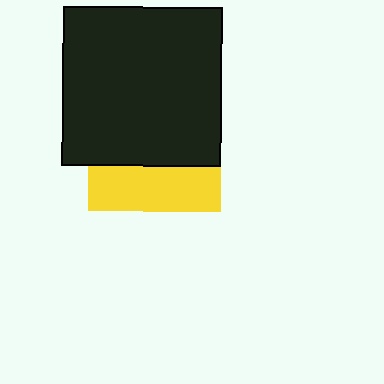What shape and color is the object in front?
The object in front is a black square.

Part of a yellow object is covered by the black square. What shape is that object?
It is a square.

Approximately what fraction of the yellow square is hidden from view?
Roughly 67% of the yellow square is hidden behind the black square.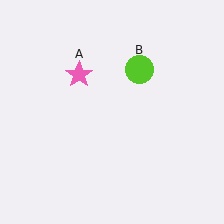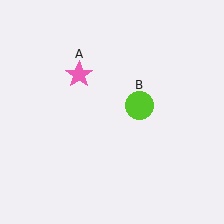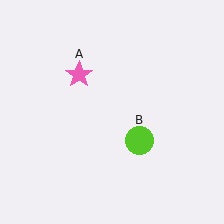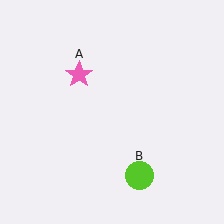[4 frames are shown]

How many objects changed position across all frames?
1 object changed position: lime circle (object B).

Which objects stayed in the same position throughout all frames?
Pink star (object A) remained stationary.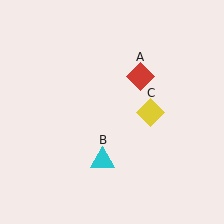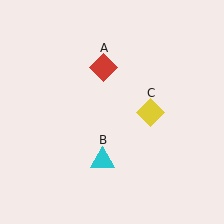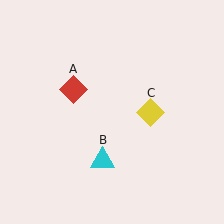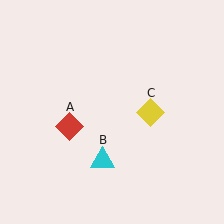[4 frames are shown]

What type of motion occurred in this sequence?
The red diamond (object A) rotated counterclockwise around the center of the scene.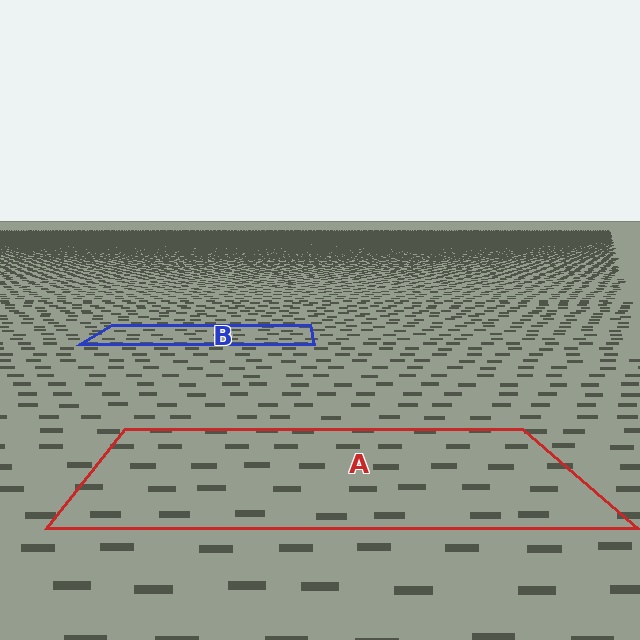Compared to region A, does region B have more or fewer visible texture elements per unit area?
Region B has more texture elements per unit area — they are packed more densely because it is farther away.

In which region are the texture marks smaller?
The texture marks are smaller in region B, because it is farther away.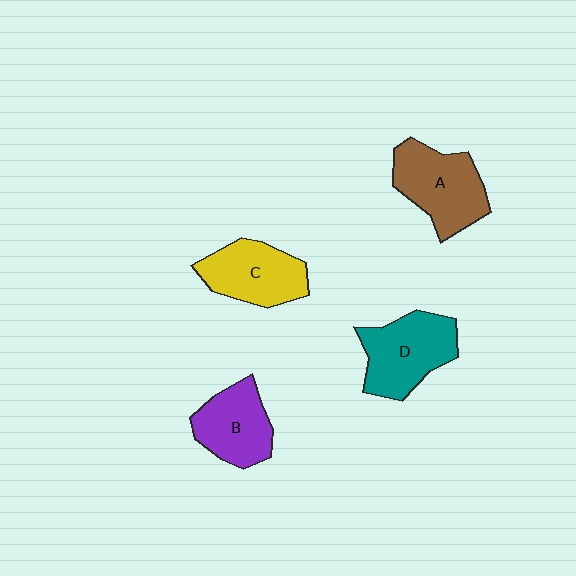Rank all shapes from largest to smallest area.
From largest to smallest: A (brown), D (teal), C (yellow), B (purple).